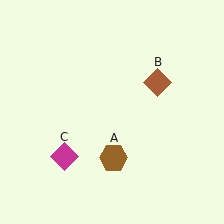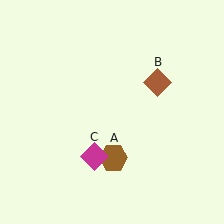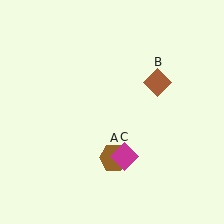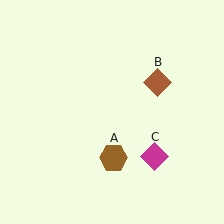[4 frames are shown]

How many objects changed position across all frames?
1 object changed position: magenta diamond (object C).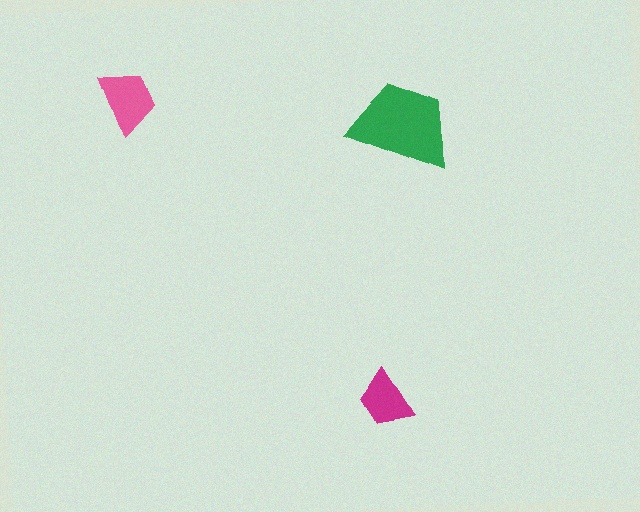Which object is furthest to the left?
The pink trapezoid is leftmost.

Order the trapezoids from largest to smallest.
the green one, the pink one, the magenta one.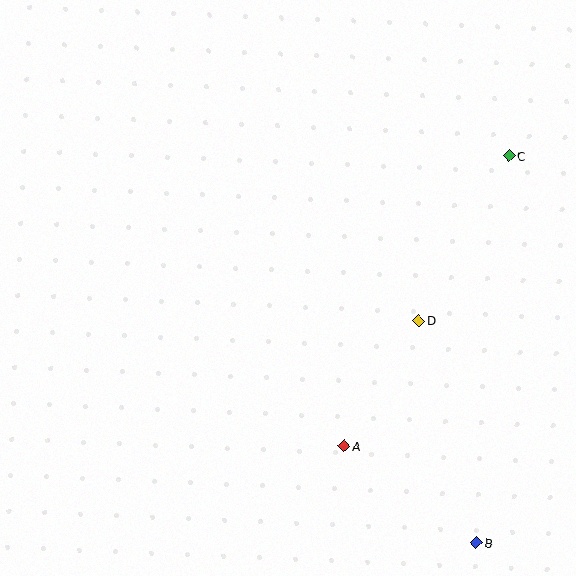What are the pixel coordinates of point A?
Point A is at (344, 446).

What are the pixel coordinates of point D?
Point D is at (419, 321).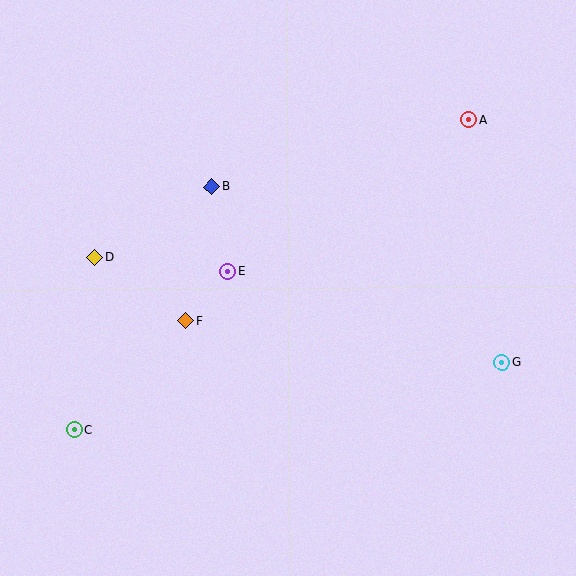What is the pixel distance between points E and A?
The distance between E and A is 285 pixels.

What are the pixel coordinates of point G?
Point G is at (502, 362).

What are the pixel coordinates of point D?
Point D is at (94, 258).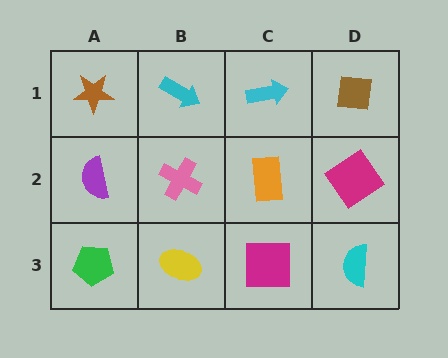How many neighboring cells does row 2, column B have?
4.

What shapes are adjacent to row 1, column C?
An orange rectangle (row 2, column C), a cyan arrow (row 1, column B), a brown square (row 1, column D).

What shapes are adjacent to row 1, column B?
A pink cross (row 2, column B), a brown star (row 1, column A), a cyan arrow (row 1, column C).